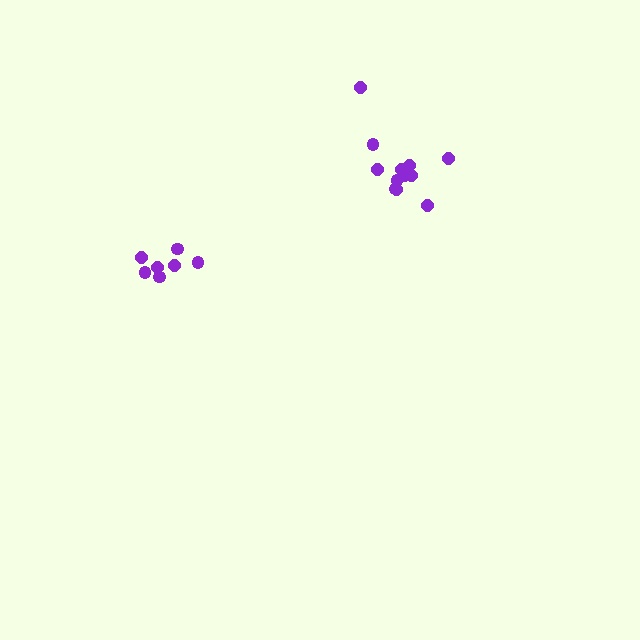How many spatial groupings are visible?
There are 2 spatial groupings.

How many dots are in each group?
Group 1: 7 dots, Group 2: 12 dots (19 total).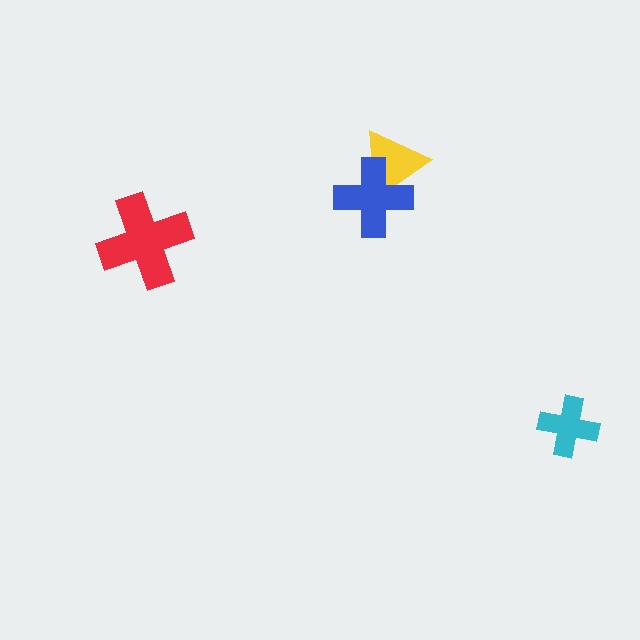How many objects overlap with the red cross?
0 objects overlap with the red cross.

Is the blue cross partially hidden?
No, no other shape covers it.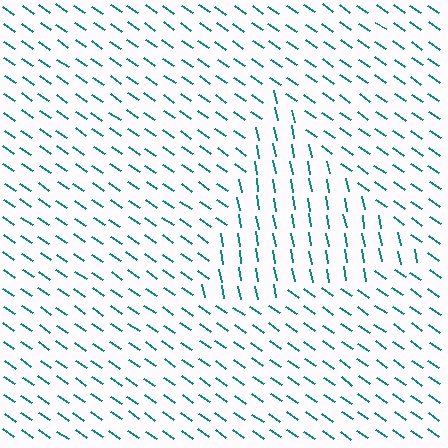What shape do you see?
I see a triangle.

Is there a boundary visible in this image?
Yes, there is a texture boundary formed by a change in line orientation.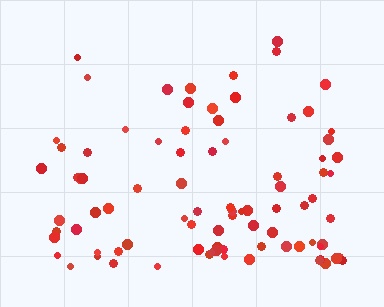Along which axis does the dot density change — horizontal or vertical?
Vertical.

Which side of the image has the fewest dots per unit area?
The top.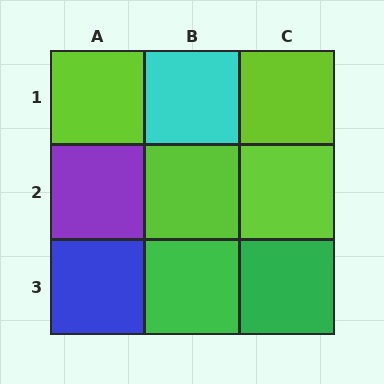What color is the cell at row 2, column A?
Purple.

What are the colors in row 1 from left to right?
Lime, cyan, lime.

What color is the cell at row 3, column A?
Blue.